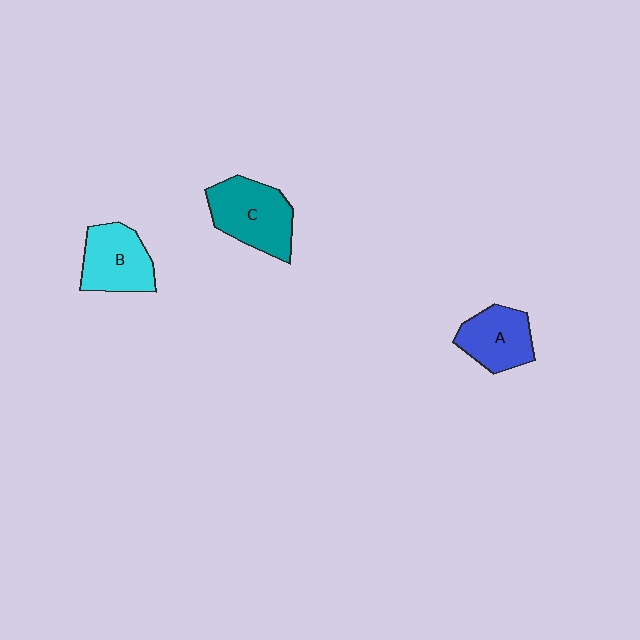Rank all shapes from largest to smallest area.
From largest to smallest: C (teal), B (cyan), A (blue).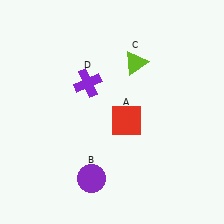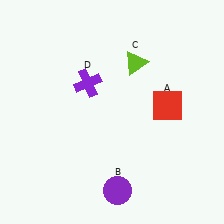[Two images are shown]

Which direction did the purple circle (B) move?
The purple circle (B) moved right.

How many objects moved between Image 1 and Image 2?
2 objects moved between the two images.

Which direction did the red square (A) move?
The red square (A) moved right.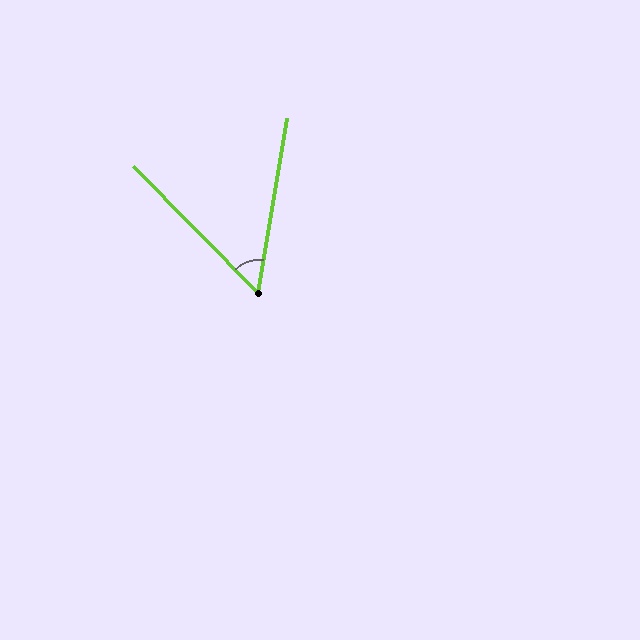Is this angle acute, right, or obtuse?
It is acute.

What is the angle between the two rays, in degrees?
Approximately 54 degrees.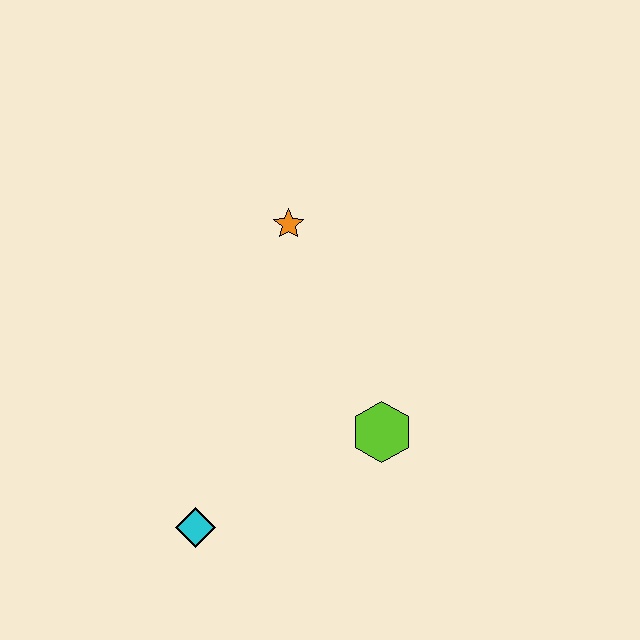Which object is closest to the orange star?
The lime hexagon is closest to the orange star.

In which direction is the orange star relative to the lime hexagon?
The orange star is above the lime hexagon.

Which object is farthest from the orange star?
The cyan diamond is farthest from the orange star.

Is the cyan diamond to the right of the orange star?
No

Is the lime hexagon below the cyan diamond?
No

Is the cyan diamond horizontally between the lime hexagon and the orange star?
No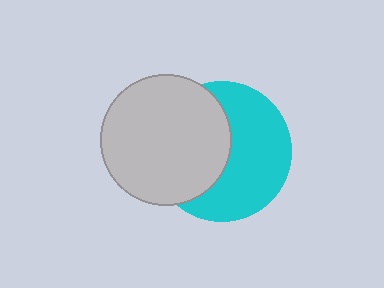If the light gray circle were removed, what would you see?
You would see the complete cyan circle.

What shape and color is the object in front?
The object in front is a light gray circle.